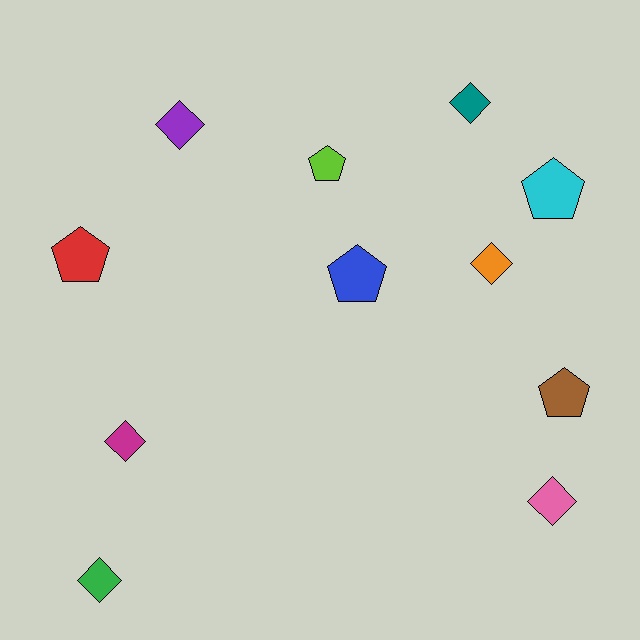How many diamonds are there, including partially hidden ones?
There are 6 diamonds.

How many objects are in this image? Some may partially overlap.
There are 11 objects.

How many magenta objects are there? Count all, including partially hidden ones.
There is 1 magenta object.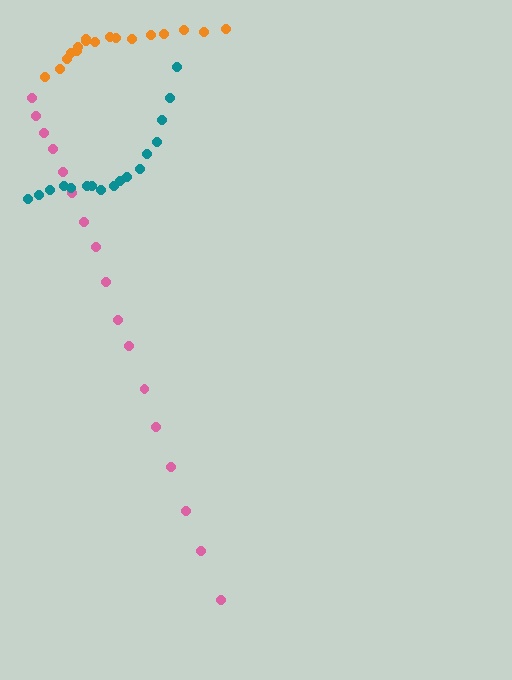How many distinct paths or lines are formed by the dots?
There are 3 distinct paths.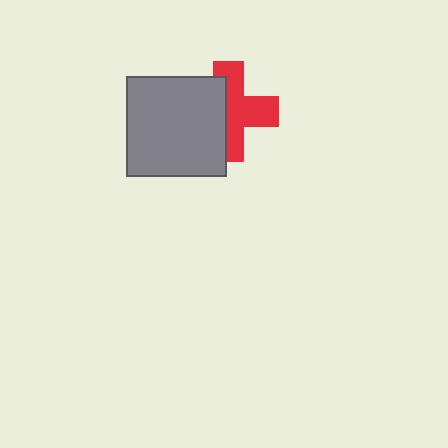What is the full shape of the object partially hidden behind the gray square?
The partially hidden object is a red cross.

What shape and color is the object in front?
The object in front is a gray square.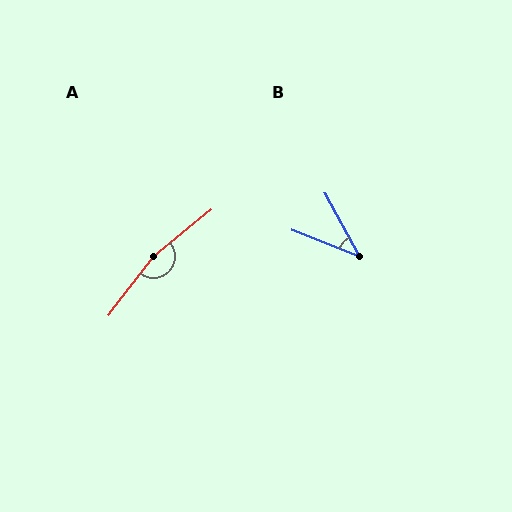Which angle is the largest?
A, at approximately 166 degrees.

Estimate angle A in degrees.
Approximately 166 degrees.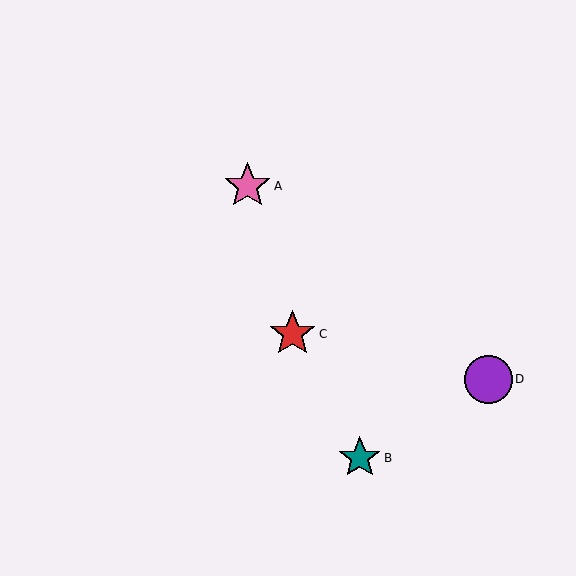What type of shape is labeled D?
Shape D is a purple circle.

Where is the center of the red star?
The center of the red star is at (293, 334).